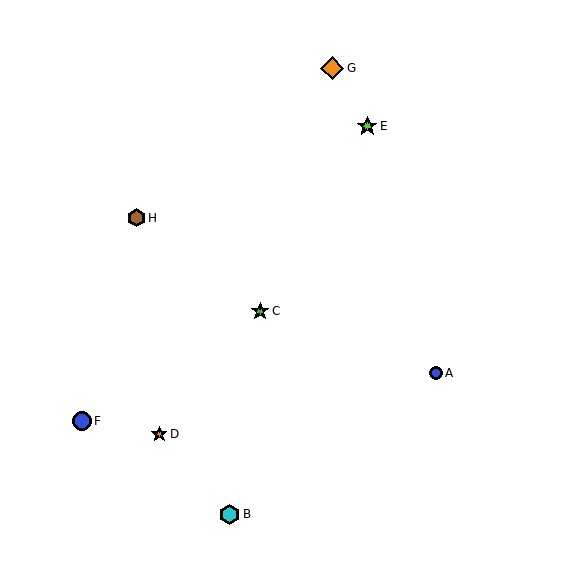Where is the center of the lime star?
The center of the lime star is at (367, 126).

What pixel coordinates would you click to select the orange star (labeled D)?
Click at (159, 434) to select the orange star D.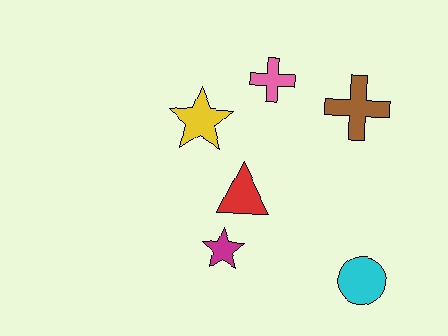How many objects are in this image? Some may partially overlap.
There are 6 objects.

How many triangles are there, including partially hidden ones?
There is 1 triangle.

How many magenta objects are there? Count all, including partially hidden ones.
There is 1 magenta object.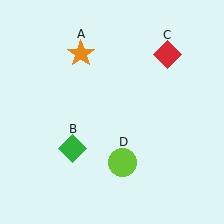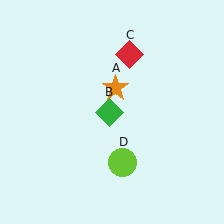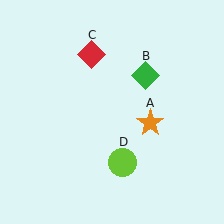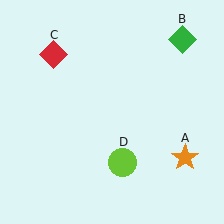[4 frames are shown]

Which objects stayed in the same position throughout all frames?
Lime circle (object D) remained stationary.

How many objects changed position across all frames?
3 objects changed position: orange star (object A), green diamond (object B), red diamond (object C).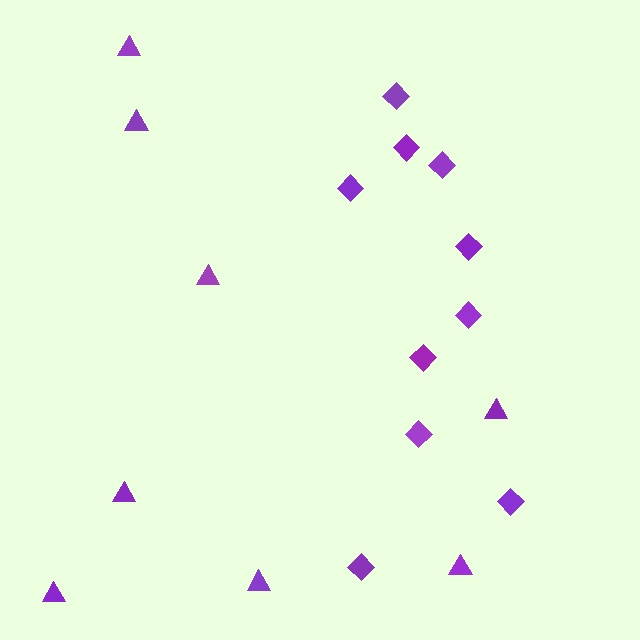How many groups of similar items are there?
There are 2 groups: one group of triangles (8) and one group of diamonds (10).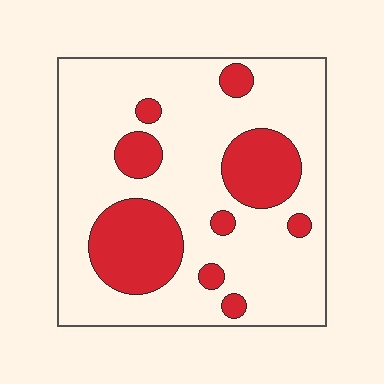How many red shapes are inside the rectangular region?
9.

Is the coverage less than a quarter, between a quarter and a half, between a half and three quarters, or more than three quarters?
Less than a quarter.